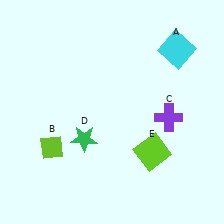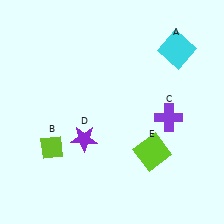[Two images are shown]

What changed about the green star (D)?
In Image 1, D is green. In Image 2, it changed to purple.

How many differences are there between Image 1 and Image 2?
There is 1 difference between the two images.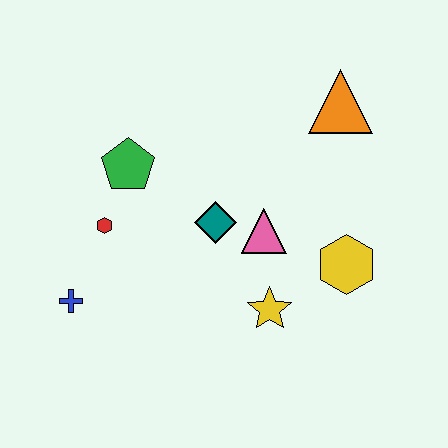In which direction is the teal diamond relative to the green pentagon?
The teal diamond is to the right of the green pentagon.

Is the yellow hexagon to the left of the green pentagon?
No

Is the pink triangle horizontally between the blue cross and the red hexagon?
No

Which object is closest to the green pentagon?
The red hexagon is closest to the green pentagon.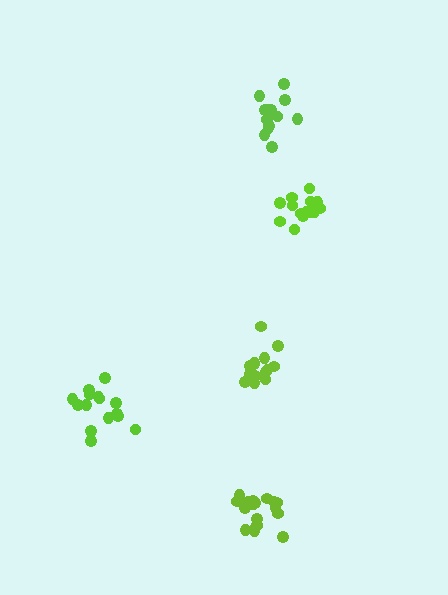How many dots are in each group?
Group 1: 14 dots, Group 2: 15 dots, Group 3: 13 dots, Group 4: 15 dots, Group 5: 18 dots (75 total).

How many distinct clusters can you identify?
There are 5 distinct clusters.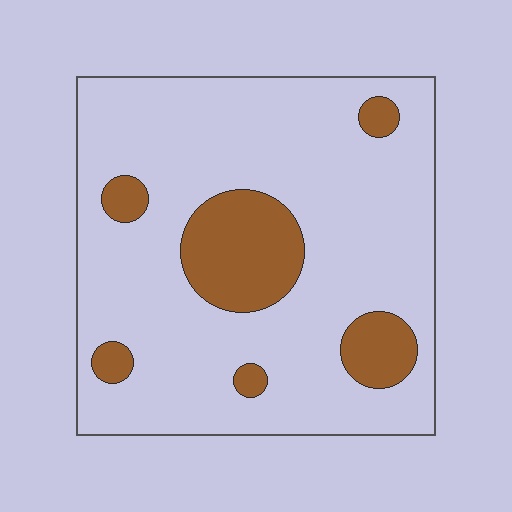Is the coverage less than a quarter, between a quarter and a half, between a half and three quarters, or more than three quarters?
Less than a quarter.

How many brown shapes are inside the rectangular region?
6.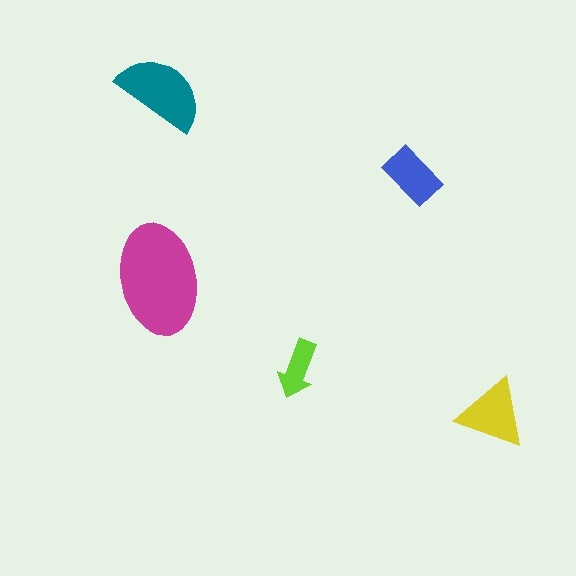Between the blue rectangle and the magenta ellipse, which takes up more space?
The magenta ellipse.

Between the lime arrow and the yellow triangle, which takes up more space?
The yellow triangle.